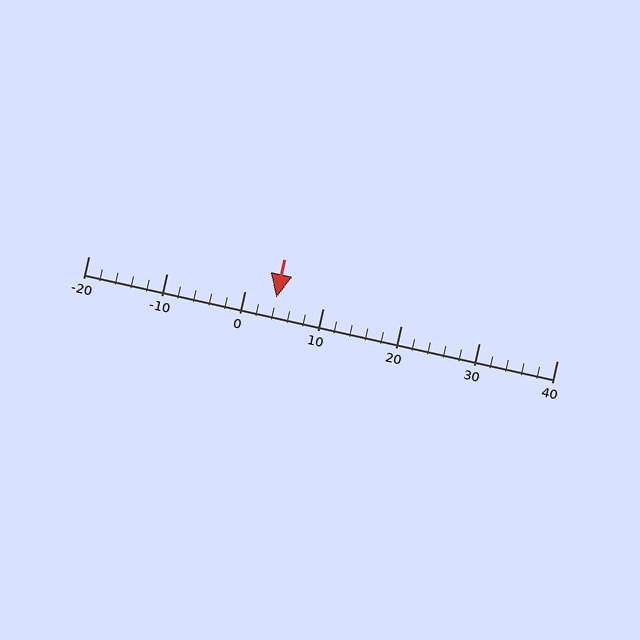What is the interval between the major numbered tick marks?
The major tick marks are spaced 10 units apart.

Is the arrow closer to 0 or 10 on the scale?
The arrow is closer to 0.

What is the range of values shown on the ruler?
The ruler shows values from -20 to 40.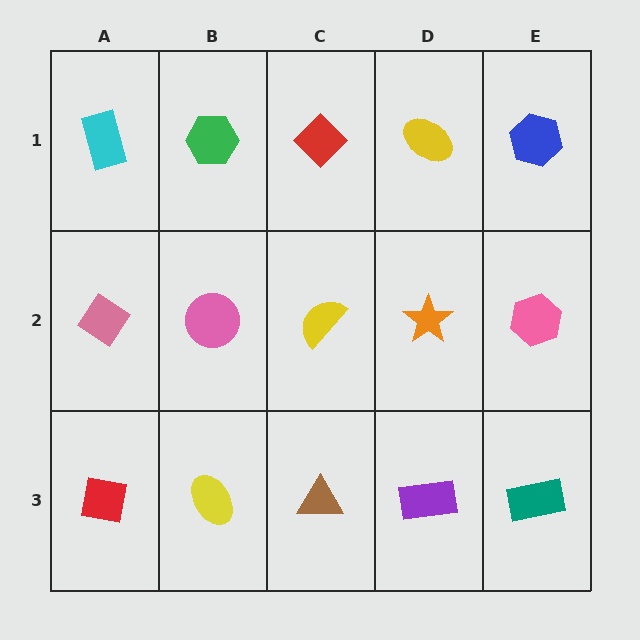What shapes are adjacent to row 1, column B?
A pink circle (row 2, column B), a cyan rectangle (row 1, column A), a red diamond (row 1, column C).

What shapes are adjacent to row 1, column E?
A pink hexagon (row 2, column E), a yellow ellipse (row 1, column D).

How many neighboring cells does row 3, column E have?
2.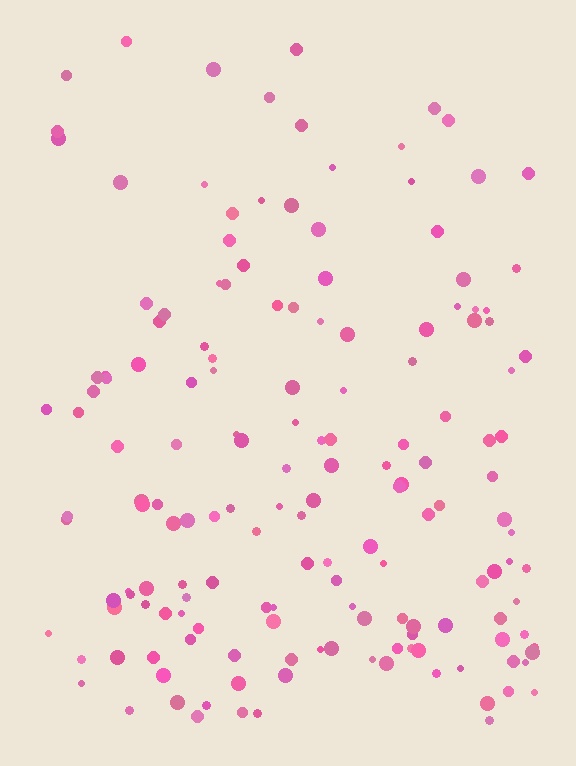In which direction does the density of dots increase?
From top to bottom, with the bottom side densest.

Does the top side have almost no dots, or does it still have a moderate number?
Still a moderate number, just noticeably fewer than the bottom.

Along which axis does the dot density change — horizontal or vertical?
Vertical.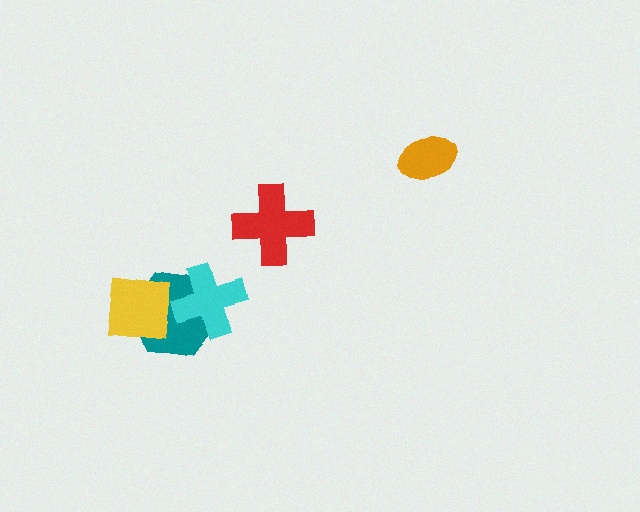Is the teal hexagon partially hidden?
Yes, it is partially covered by another shape.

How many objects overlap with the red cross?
0 objects overlap with the red cross.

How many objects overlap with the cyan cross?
1 object overlaps with the cyan cross.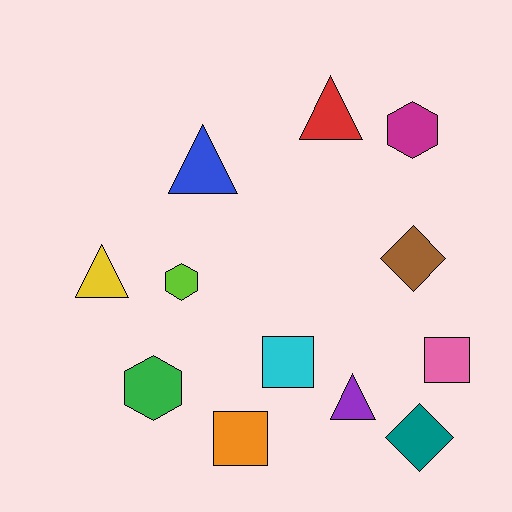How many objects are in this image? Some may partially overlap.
There are 12 objects.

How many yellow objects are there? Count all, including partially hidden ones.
There is 1 yellow object.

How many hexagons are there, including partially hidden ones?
There are 3 hexagons.